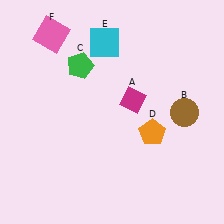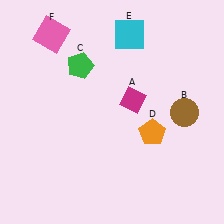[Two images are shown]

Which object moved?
The cyan square (E) moved right.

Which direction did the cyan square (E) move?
The cyan square (E) moved right.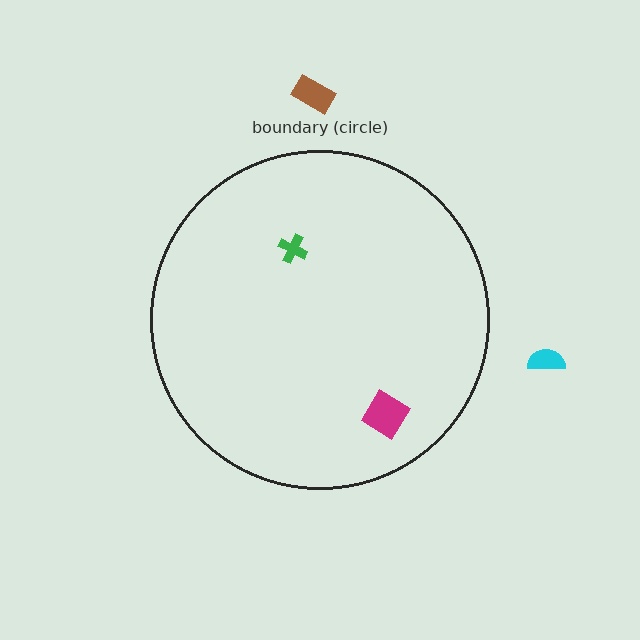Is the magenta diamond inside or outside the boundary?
Inside.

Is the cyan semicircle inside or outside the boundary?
Outside.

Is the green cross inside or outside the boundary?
Inside.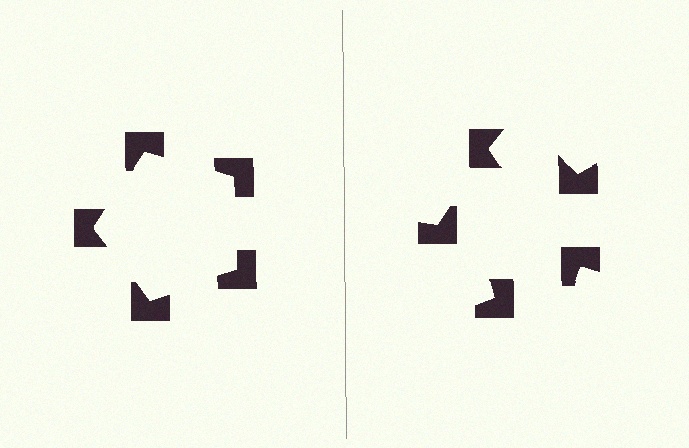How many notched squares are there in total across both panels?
10 — 5 on each side.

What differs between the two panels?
The notched squares are positioned identically on both sides; only the wedge orientations differ. On the left they align to a pentagon; on the right they are misaligned.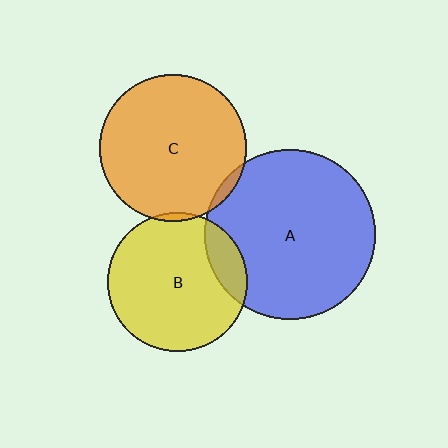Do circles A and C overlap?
Yes.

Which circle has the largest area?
Circle A (blue).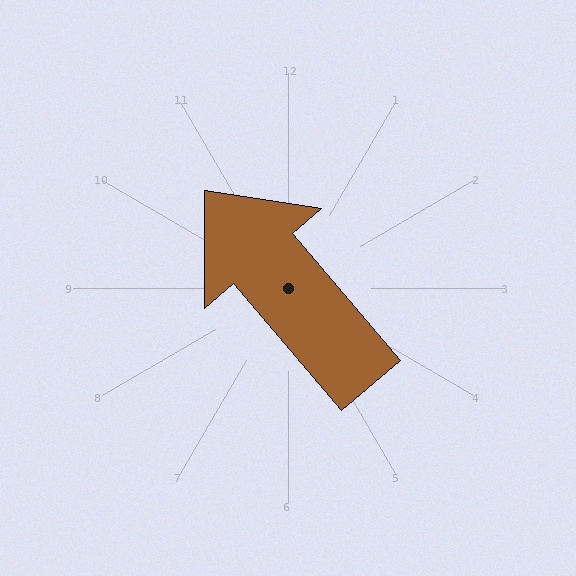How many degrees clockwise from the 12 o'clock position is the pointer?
Approximately 320 degrees.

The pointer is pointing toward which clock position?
Roughly 11 o'clock.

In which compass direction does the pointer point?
Northwest.